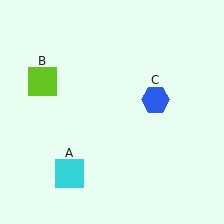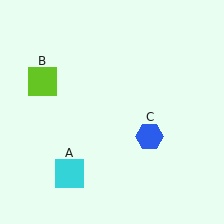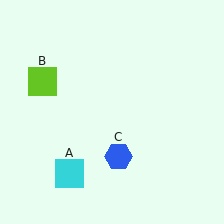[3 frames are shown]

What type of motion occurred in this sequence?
The blue hexagon (object C) rotated clockwise around the center of the scene.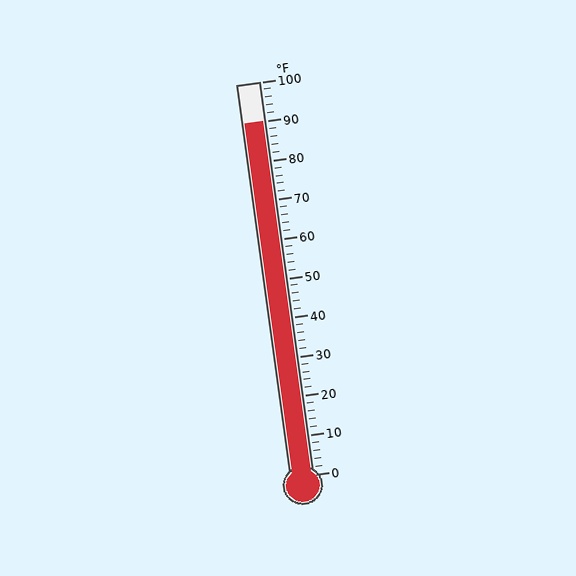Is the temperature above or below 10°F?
The temperature is above 10°F.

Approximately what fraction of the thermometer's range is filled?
The thermometer is filled to approximately 90% of its range.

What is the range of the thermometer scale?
The thermometer scale ranges from 0°F to 100°F.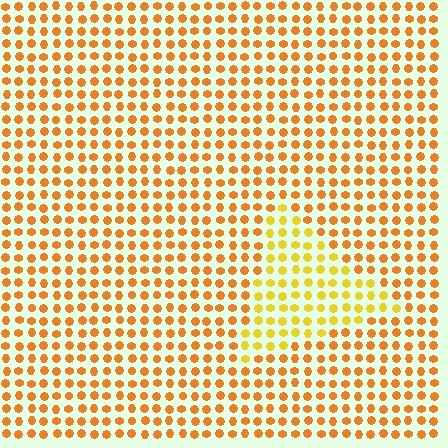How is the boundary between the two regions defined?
The boundary is defined purely by a slight shift in hue (about 26 degrees). Spacing, size, and orientation are identical on both sides.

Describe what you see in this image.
The image is filled with small orange elements in a uniform arrangement. A triangle-shaped region is visible where the elements are tinted to a slightly different hue, forming a subtle color boundary.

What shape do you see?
I see a triangle.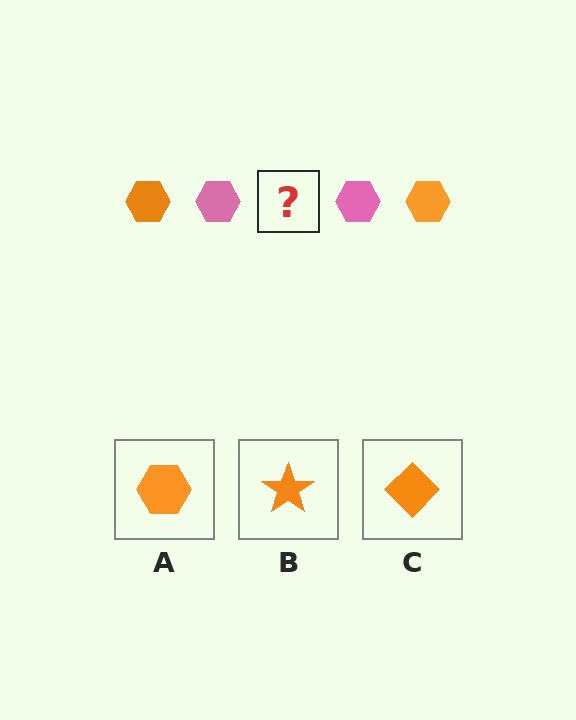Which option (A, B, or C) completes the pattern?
A.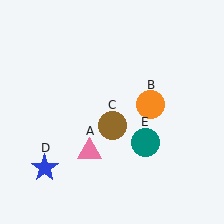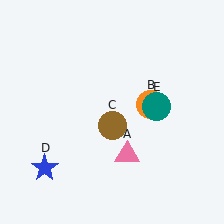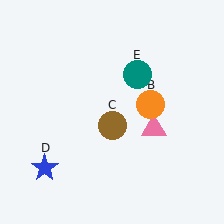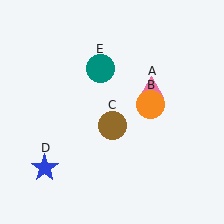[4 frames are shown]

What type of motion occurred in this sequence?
The pink triangle (object A), teal circle (object E) rotated counterclockwise around the center of the scene.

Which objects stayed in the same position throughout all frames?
Orange circle (object B) and brown circle (object C) and blue star (object D) remained stationary.